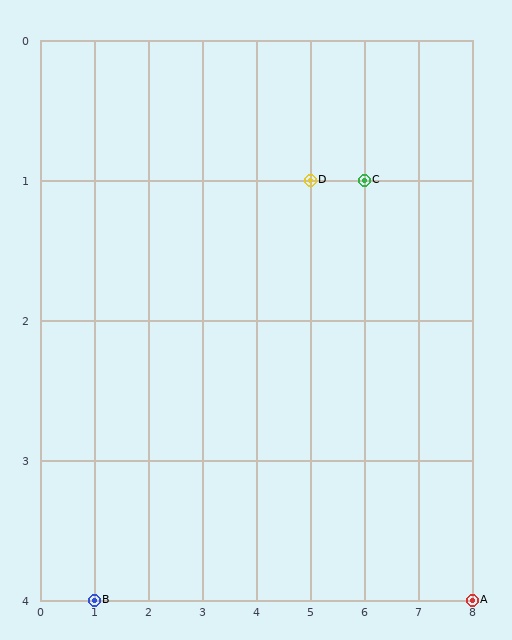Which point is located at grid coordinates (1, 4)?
Point B is at (1, 4).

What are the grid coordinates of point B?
Point B is at grid coordinates (1, 4).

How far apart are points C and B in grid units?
Points C and B are 5 columns and 3 rows apart (about 5.8 grid units diagonally).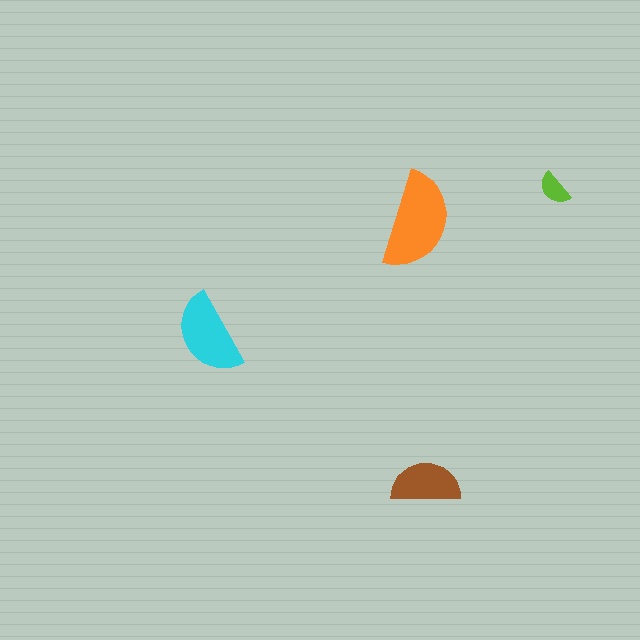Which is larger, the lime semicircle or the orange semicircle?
The orange one.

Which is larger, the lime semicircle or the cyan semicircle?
The cyan one.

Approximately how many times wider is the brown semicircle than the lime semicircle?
About 2 times wider.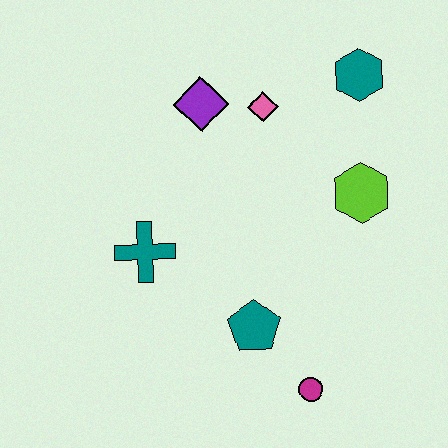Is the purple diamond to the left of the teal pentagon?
Yes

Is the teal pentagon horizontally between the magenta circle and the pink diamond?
No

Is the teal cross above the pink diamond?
No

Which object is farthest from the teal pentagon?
The teal hexagon is farthest from the teal pentagon.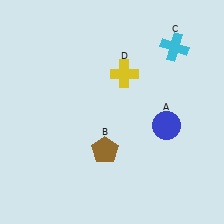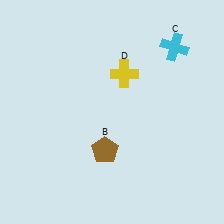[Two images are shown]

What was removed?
The blue circle (A) was removed in Image 2.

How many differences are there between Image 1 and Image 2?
There is 1 difference between the two images.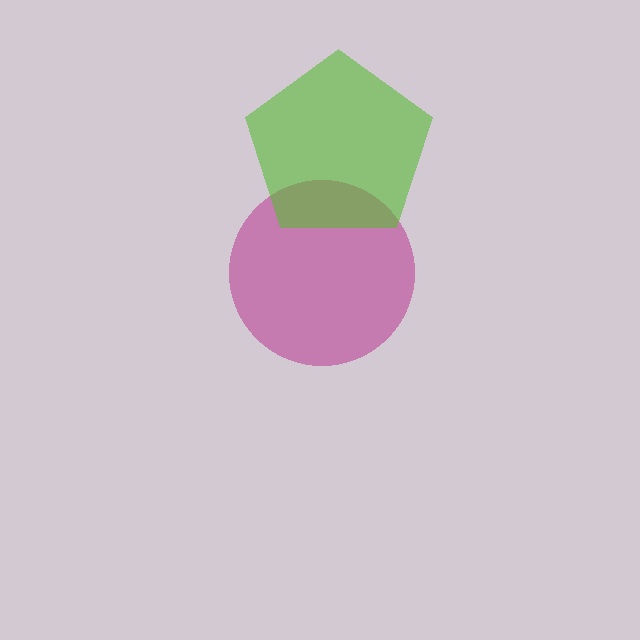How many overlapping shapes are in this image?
There are 2 overlapping shapes in the image.